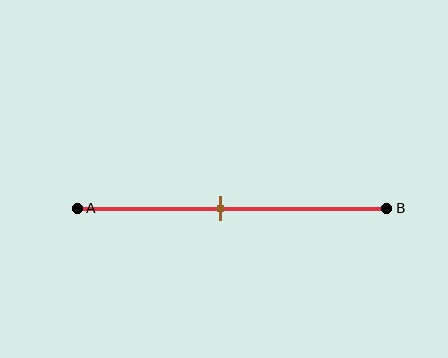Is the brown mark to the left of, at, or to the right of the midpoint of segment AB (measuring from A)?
The brown mark is to the left of the midpoint of segment AB.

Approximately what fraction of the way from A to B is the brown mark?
The brown mark is approximately 45% of the way from A to B.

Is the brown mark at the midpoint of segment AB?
No, the mark is at about 45% from A, not at the 50% midpoint.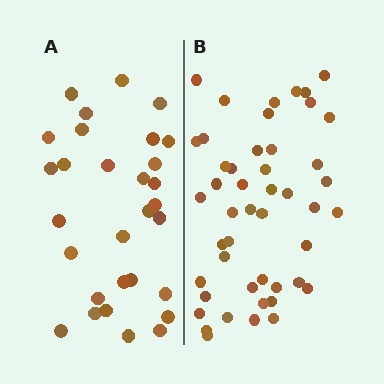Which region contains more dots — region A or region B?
Region B (the right region) has more dots.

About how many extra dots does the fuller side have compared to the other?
Region B has approximately 15 more dots than region A.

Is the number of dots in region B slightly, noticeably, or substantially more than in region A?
Region B has substantially more. The ratio is roughly 1.6 to 1.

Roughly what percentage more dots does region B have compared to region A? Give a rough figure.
About 55% more.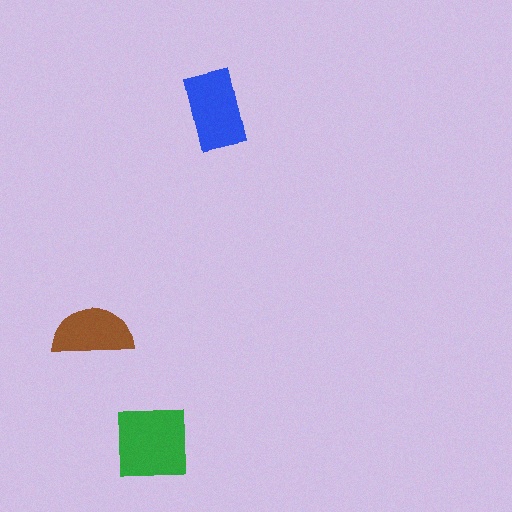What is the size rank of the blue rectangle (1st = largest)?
2nd.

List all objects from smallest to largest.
The brown semicircle, the blue rectangle, the green square.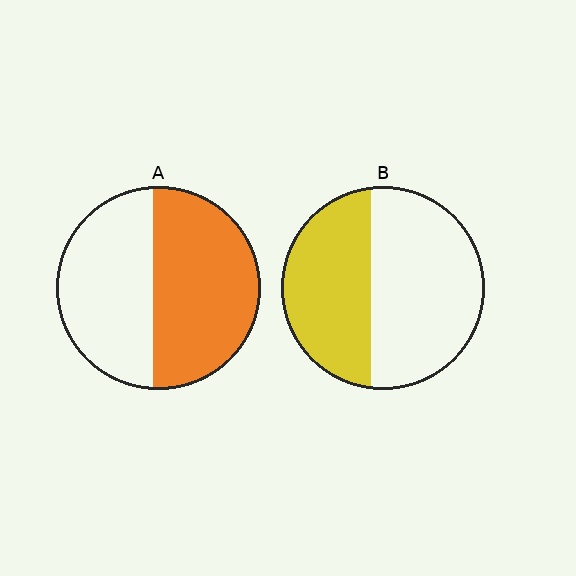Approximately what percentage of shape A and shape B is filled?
A is approximately 55% and B is approximately 45%.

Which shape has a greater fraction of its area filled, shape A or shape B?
Shape A.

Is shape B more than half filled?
No.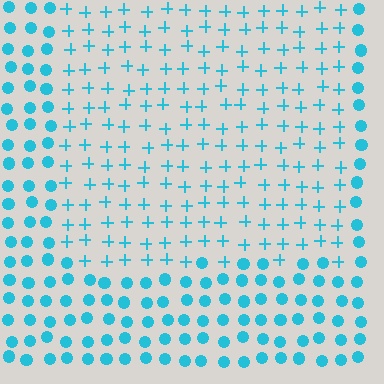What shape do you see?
I see a rectangle.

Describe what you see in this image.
The image is filled with small cyan elements arranged in a uniform grid. A rectangle-shaped region contains plus signs, while the surrounding area contains circles. The boundary is defined purely by the change in element shape.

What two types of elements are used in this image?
The image uses plus signs inside the rectangle region and circles outside it.